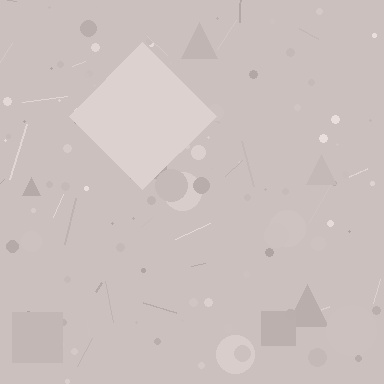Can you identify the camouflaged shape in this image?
The camouflaged shape is a diamond.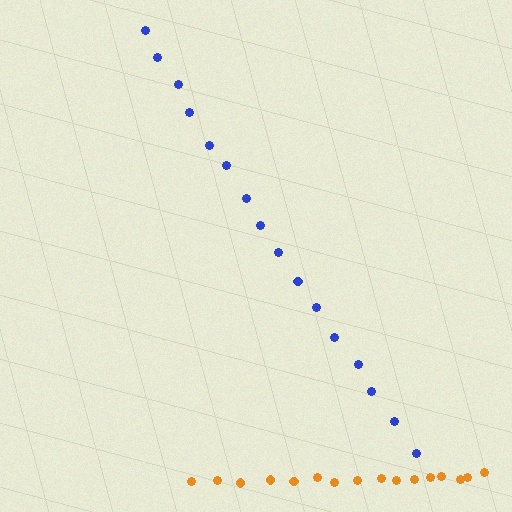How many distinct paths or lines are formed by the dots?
There are 2 distinct paths.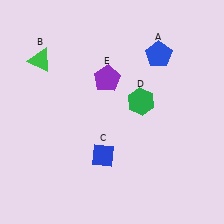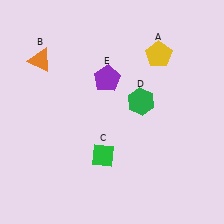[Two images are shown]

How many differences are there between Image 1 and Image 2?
There are 3 differences between the two images.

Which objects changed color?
A changed from blue to yellow. B changed from green to orange. C changed from blue to green.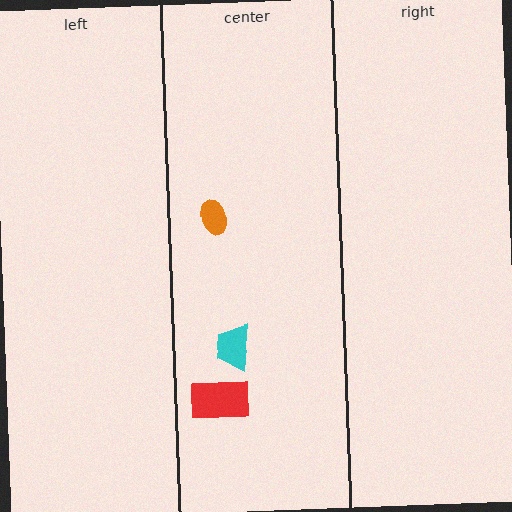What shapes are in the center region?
The red rectangle, the cyan trapezoid, the orange ellipse.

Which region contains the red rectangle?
The center region.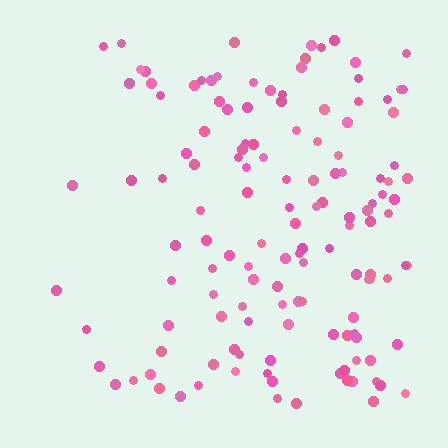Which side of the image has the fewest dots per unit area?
The left.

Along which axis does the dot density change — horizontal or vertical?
Horizontal.